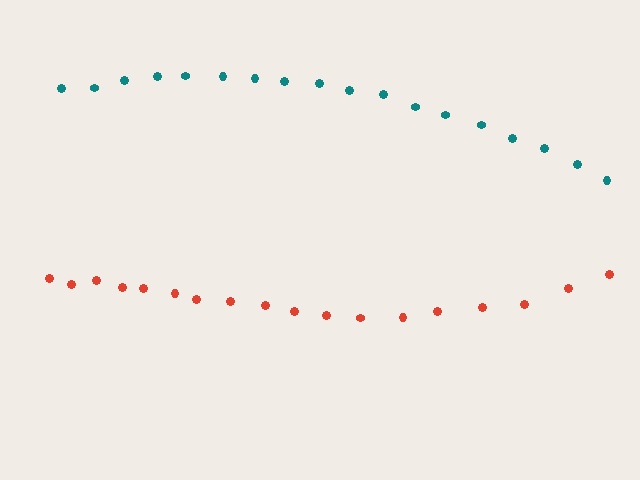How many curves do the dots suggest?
There are 2 distinct paths.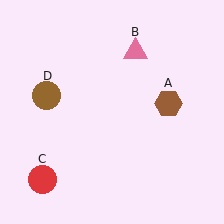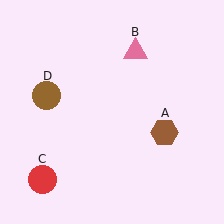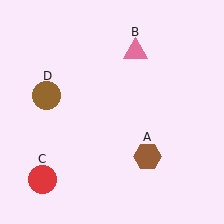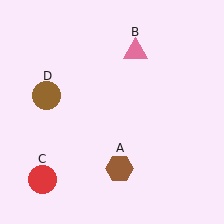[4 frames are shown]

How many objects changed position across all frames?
1 object changed position: brown hexagon (object A).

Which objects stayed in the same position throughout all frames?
Pink triangle (object B) and red circle (object C) and brown circle (object D) remained stationary.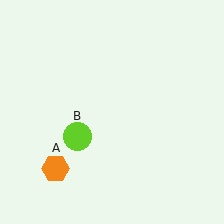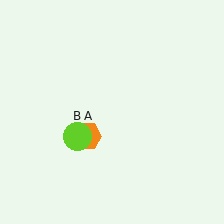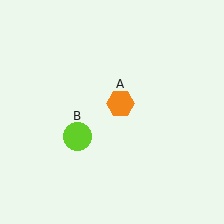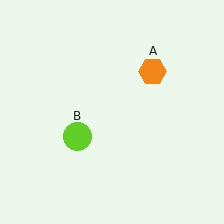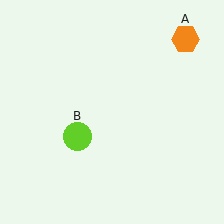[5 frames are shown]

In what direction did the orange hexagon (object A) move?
The orange hexagon (object A) moved up and to the right.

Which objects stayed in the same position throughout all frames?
Lime circle (object B) remained stationary.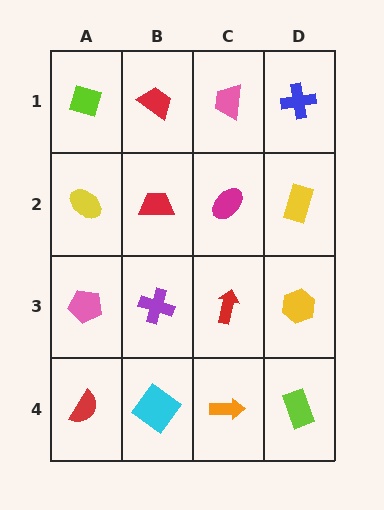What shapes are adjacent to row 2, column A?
A lime diamond (row 1, column A), a pink pentagon (row 3, column A), a red trapezoid (row 2, column B).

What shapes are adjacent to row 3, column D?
A yellow rectangle (row 2, column D), a lime rectangle (row 4, column D), a red arrow (row 3, column C).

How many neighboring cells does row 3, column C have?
4.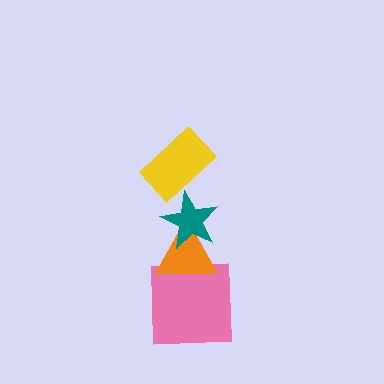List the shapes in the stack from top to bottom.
From top to bottom: the yellow rectangle, the teal star, the orange triangle, the pink square.